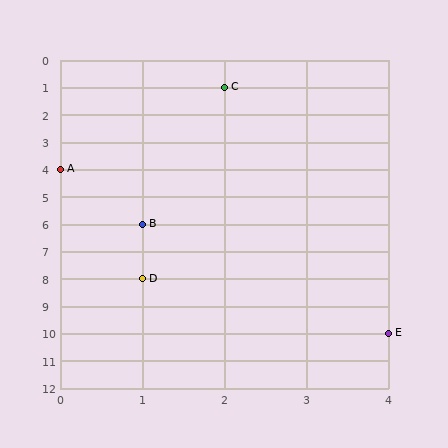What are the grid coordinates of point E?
Point E is at grid coordinates (4, 10).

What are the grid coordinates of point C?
Point C is at grid coordinates (2, 1).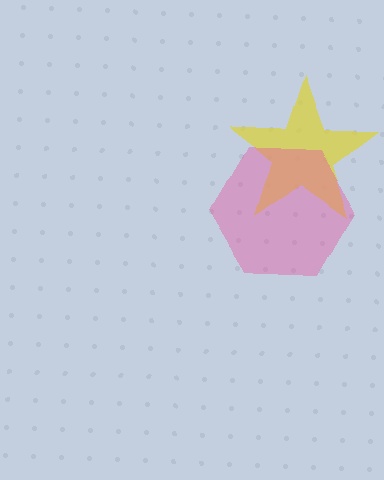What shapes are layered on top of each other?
The layered shapes are: a yellow star, a pink hexagon.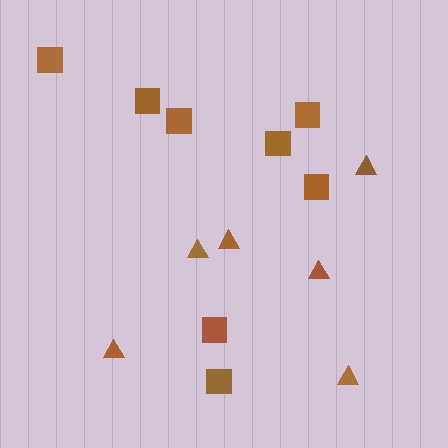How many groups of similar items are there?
There are 2 groups: one group of squares (8) and one group of triangles (6).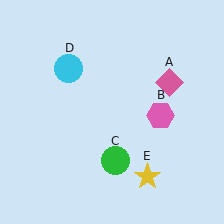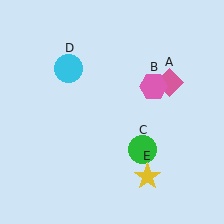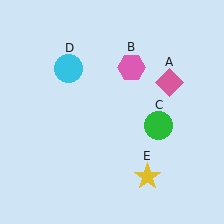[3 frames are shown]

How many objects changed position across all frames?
2 objects changed position: pink hexagon (object B), green circle (object C).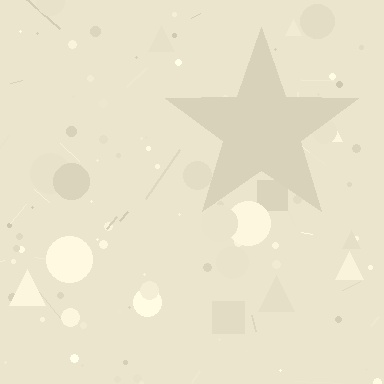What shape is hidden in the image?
A star is hidden in the image.